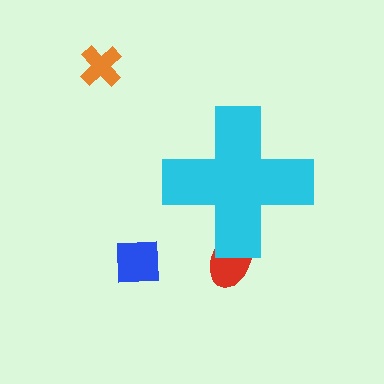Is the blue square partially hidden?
No, the blue square is fully visible.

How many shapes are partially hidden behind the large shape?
1 shape is partially hidden.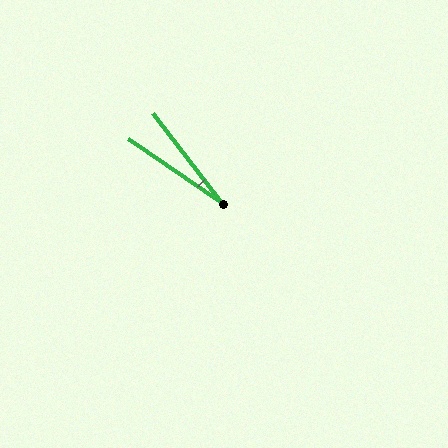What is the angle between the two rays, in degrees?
Approximately 18 degrees.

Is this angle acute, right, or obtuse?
It is acute.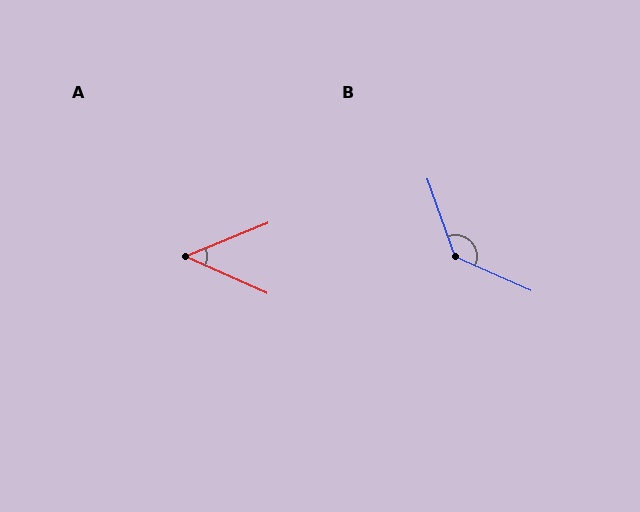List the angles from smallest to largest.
A (47°), B (134°).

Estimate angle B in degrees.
Approximately 134 degrees.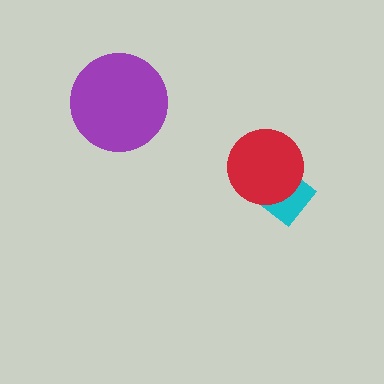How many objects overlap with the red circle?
1 object overlaps with the red circle.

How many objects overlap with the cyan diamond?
1 object overlaps with the cyan diamond.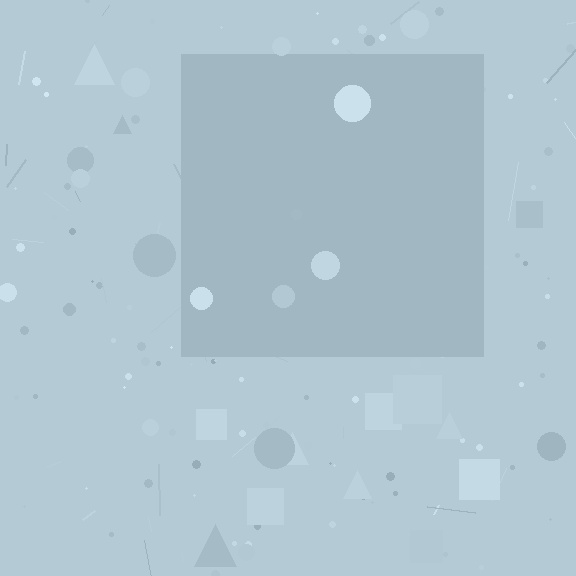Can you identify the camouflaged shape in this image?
The camouflaged shape is a square.